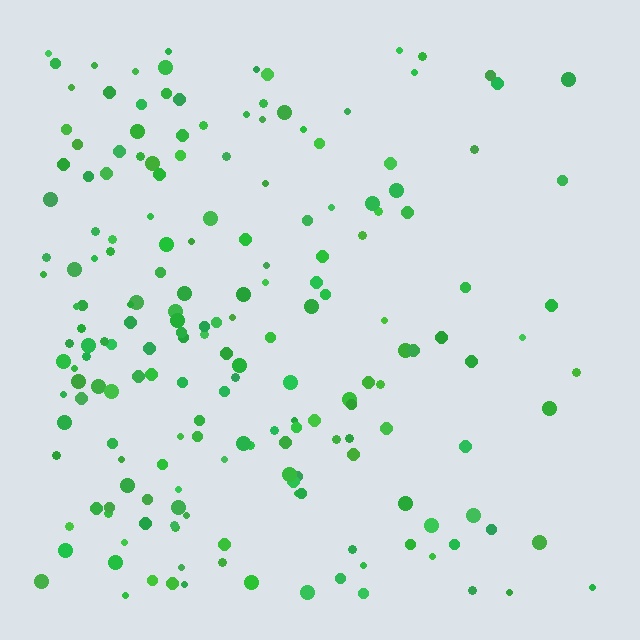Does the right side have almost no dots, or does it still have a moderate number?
Still a moderate number, just noticeably fewer than the left.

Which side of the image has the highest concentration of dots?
The left.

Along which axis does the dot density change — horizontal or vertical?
Horizontal.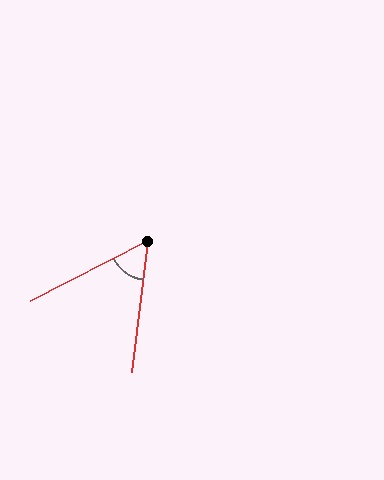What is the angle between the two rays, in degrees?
Approximately 56 degrees.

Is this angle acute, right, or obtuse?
It is acute.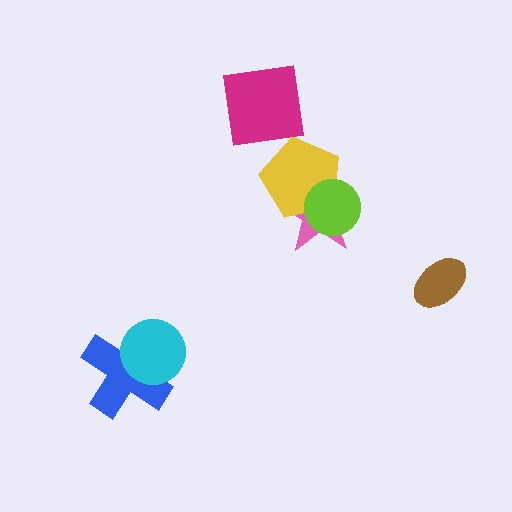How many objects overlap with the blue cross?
1 object overlaps with the blue cross.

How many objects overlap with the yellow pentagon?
2 objects overlap with the yellow pentagon.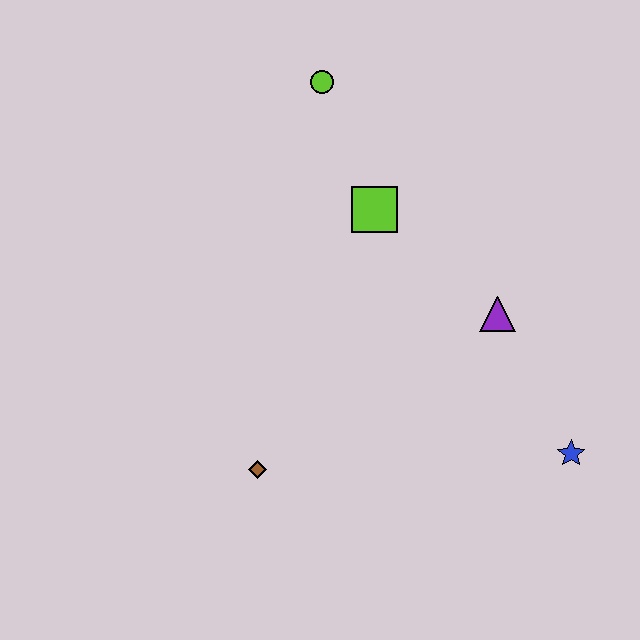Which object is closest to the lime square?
The lime circle is closest to the lime square.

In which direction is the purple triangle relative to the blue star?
The purple triangle is above the blue star.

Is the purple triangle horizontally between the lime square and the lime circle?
No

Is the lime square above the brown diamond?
Yes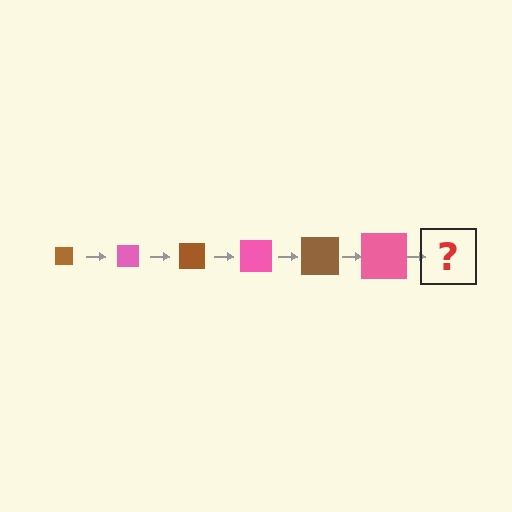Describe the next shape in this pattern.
It should be a brown square, larger than the previous one.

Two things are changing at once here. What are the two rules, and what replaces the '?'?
The two rules are that the square grows larger each step and the color cycles through brown and pink. The '?' should be a brown square, larger than the previous one.